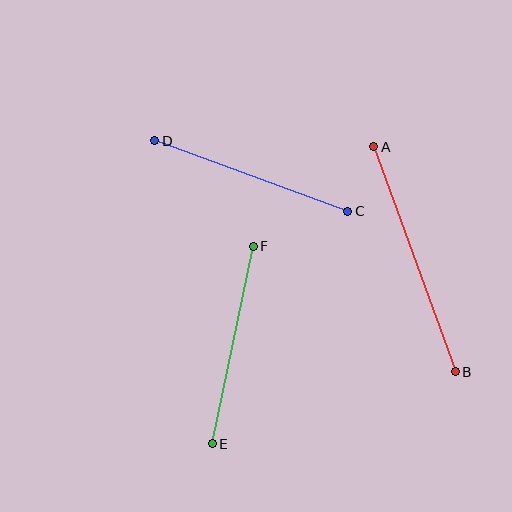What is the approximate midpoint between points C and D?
The midpoint is at approximately (251, 176) pixels.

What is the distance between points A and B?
The distance is approximately 239 pixels.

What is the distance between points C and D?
The distance is approximately 205 pixels.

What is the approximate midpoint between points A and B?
The midpoint is at approximately (414, 259) pixels.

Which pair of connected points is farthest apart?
Points A and B are farthest apart.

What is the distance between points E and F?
The distance is approximately 202 pixels.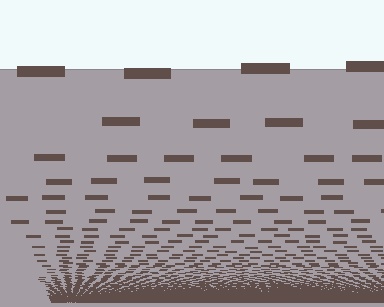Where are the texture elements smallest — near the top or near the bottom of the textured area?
Near the bottom.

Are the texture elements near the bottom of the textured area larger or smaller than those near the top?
Smaller. The gradient is inverted — elements near the bottom are smaller and denser.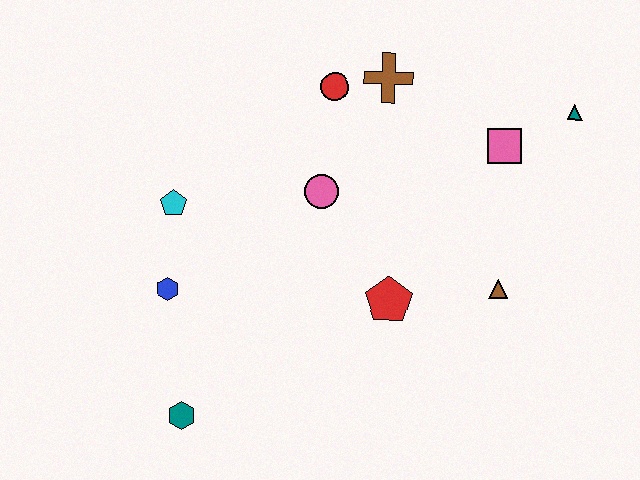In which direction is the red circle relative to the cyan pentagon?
The red circle is to the right of the cyan pentagon.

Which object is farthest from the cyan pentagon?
The teal triangle is farthest from the cyan pentagon.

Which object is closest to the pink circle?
The red circle is closest to the pink circle.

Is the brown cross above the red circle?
Yes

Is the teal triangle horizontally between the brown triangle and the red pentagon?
No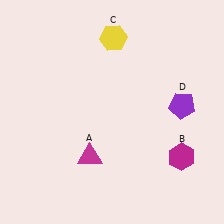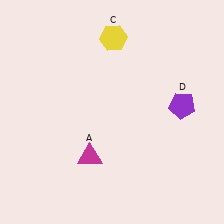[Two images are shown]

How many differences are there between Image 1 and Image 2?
There is 1 difference between the two images.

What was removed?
The magenta hexagon (B) was removed in Image 2.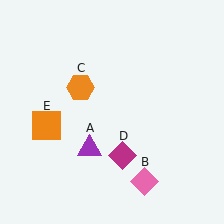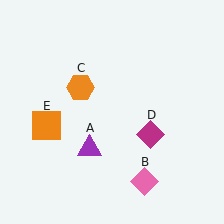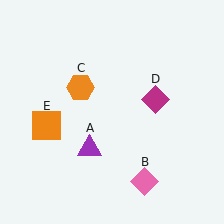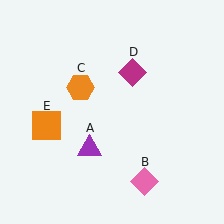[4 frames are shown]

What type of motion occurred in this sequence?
The magenta diamond (object D) rotated counterclockwise around the center of the scene.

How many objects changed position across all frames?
1 object changed position: magenta diamond (object D).